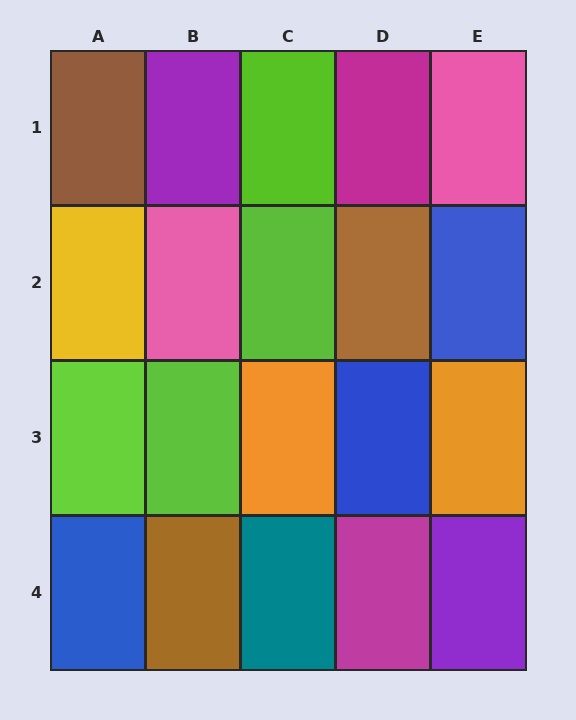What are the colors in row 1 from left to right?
Brown, purple, lime, magenta, pink.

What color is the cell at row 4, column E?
Purple.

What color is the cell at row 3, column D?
Blue.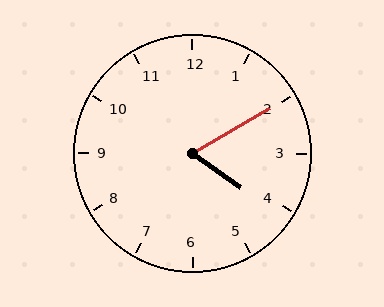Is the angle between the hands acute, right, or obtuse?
It is acute.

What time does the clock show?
4:10.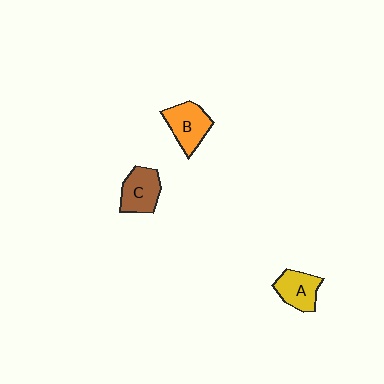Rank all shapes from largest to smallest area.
From largest to smallest: B (orange), C (brown), A (yellow).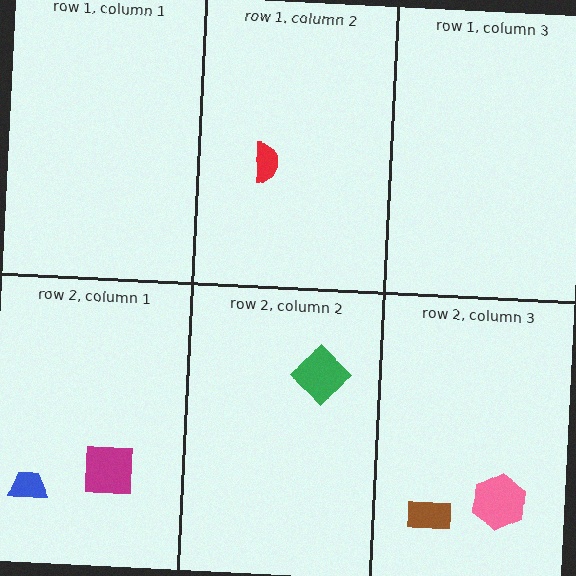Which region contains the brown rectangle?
The row 2, column 3 region.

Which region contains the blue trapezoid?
The row 2, column 1 region.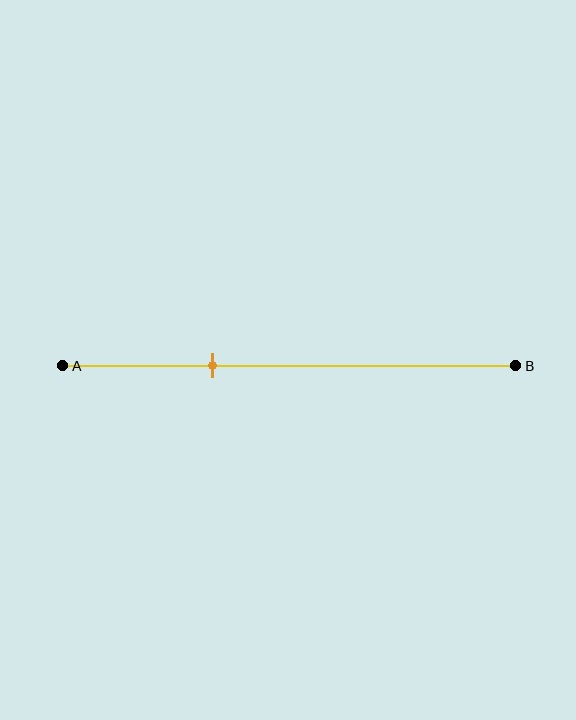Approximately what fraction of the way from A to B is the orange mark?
The orange mark is approximately 35% of the way from A to B.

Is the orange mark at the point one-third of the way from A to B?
Yes, the mark is approximately at the one-third point.